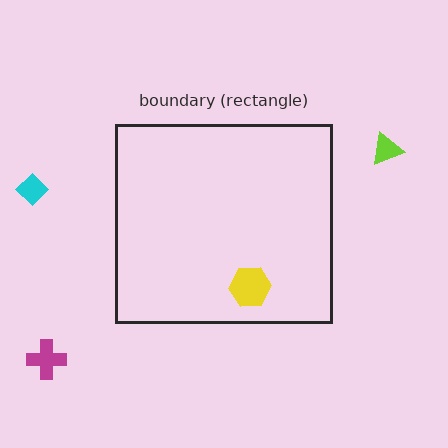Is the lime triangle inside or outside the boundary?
Outside.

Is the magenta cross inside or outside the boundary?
Outside.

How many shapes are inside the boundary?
1 inside, 3 outside.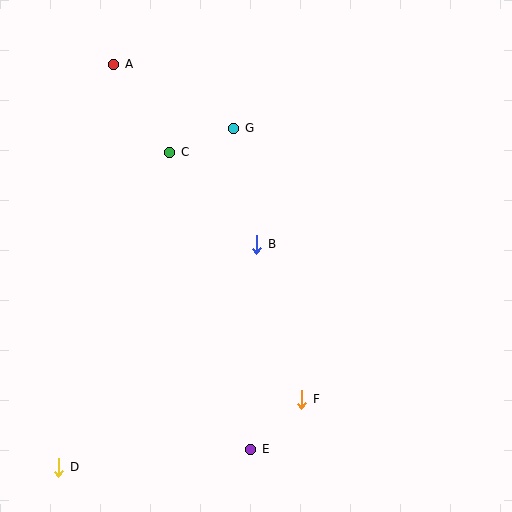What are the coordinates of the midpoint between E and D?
The midpoint between E and D is at (155, 458).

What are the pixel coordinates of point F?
Point F is at (302, 399).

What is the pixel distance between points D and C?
The distance between D and C is 334 pixels.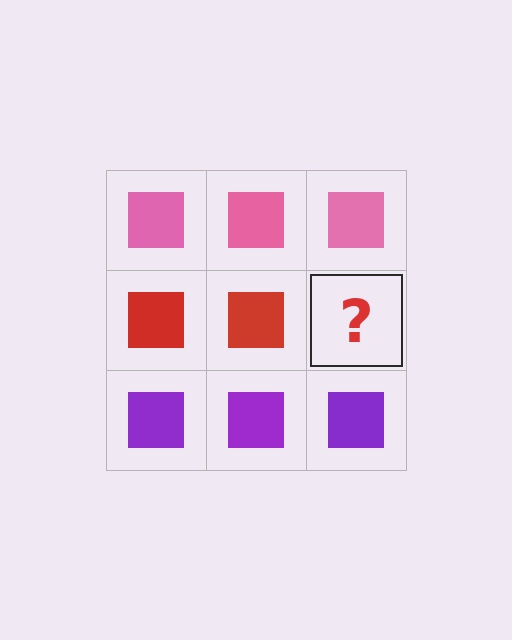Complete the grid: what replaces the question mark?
The question mark should be replaced with a red square.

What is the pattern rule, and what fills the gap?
The rule is that each row has a consistent color. The gap should be filled with a red square.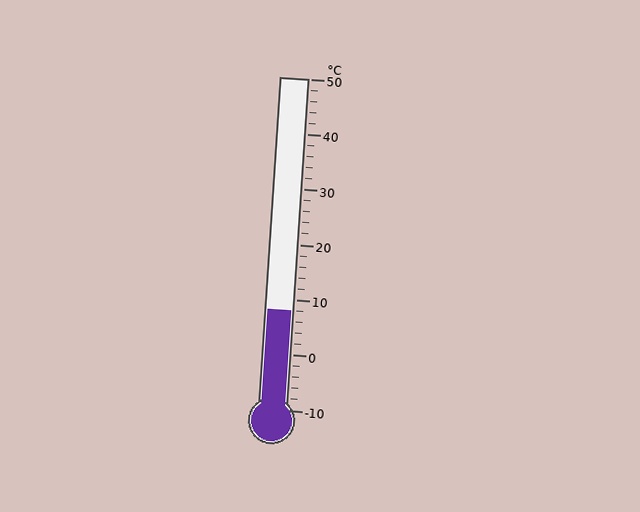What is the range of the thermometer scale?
The thermometer scale ranges from -10°C to 50°C.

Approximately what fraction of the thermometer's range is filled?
The thermometer is filled to approximately 30% of its range.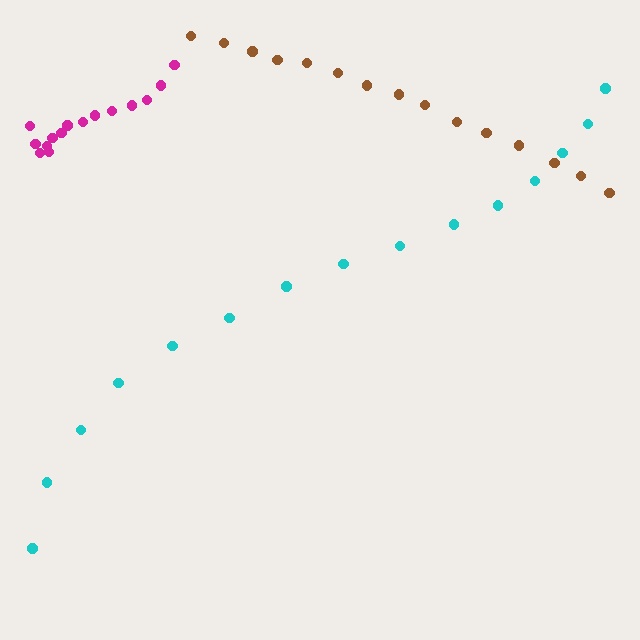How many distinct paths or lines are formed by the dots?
There are 3 distinct paths.